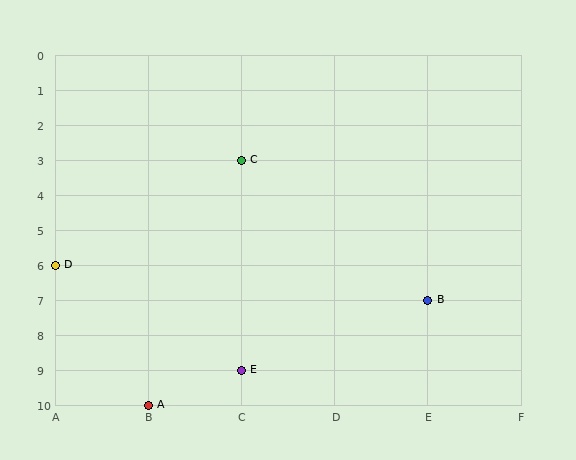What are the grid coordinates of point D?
Point D is at grid coordinates (A, 6).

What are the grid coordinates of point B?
Point B is at grid coordinates (E, 7).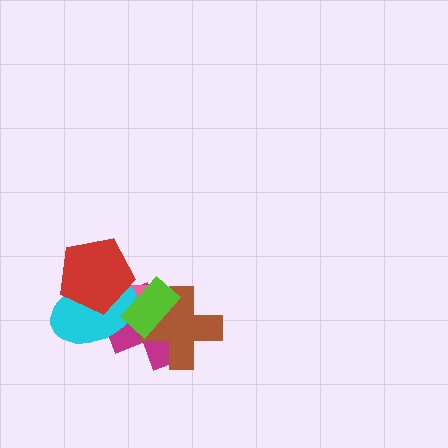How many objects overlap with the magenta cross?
4 objects overlap with the magenta cross.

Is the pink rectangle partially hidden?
Yes, it is partially covered by another shape.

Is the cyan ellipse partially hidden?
Yes, it is partially covered by another shape.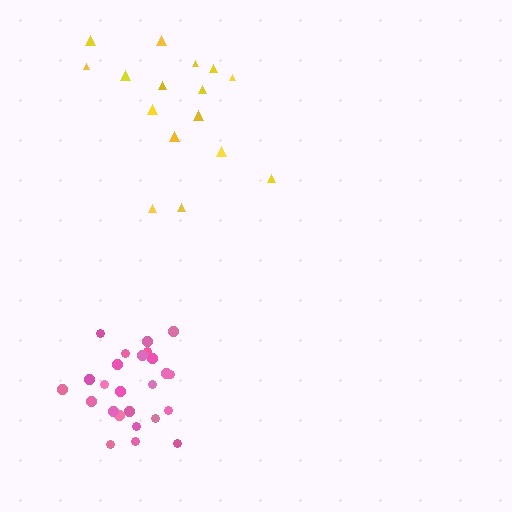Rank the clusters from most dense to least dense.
pink, yellow.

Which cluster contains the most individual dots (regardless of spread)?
Pink (25).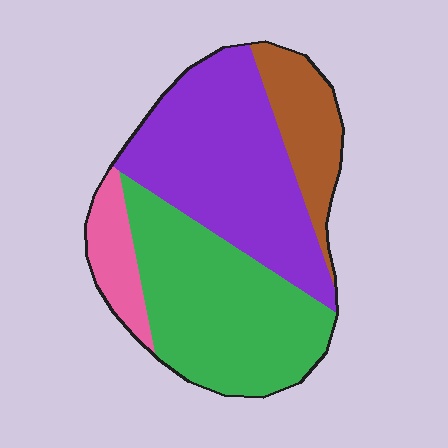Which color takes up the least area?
Pink, at roughly 10%.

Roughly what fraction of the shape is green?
Green takes up about three eighths (3/8) of the shape.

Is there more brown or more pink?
Brown.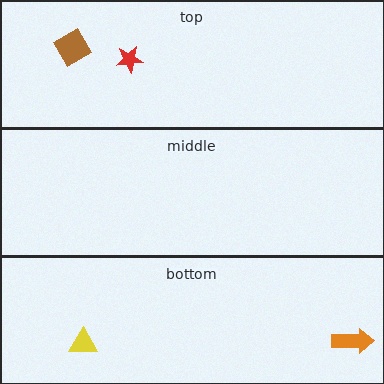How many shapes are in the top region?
2.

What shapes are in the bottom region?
The yellow triangle, the orange arrow.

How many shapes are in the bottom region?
2.